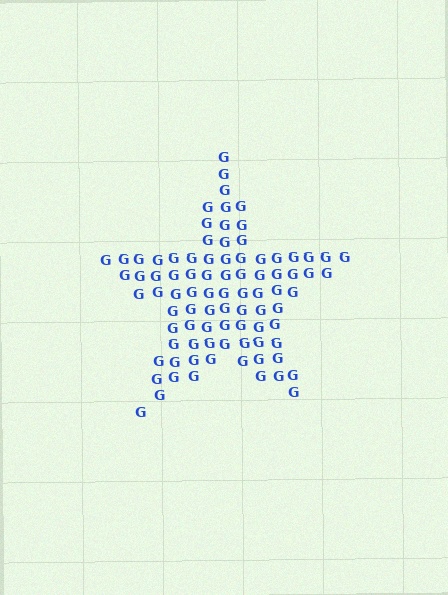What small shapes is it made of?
It is made of small letter G's.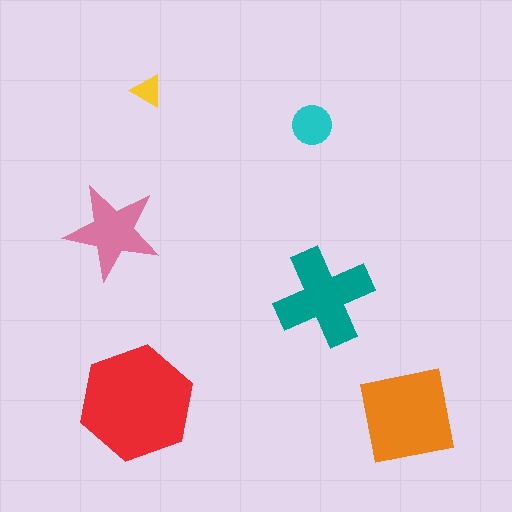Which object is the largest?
The red hexagon.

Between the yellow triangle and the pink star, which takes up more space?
The pink star.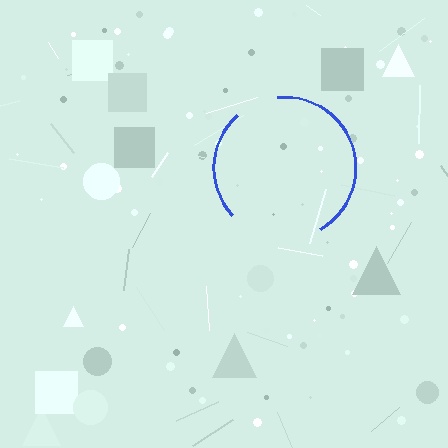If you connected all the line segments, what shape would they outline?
They would outline a circle.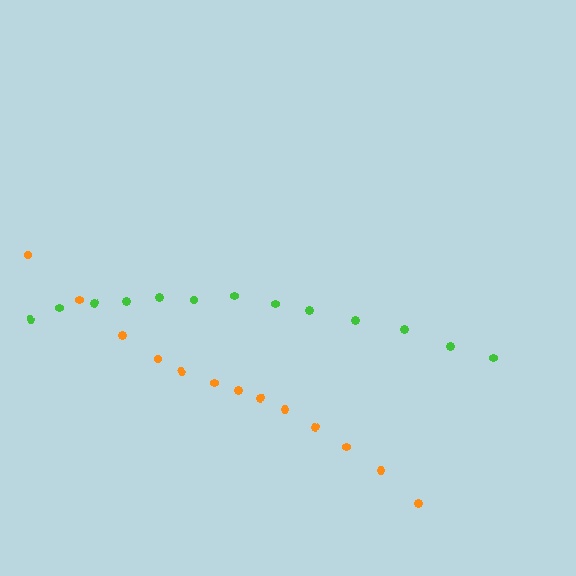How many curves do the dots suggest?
There are 2 distinct paths.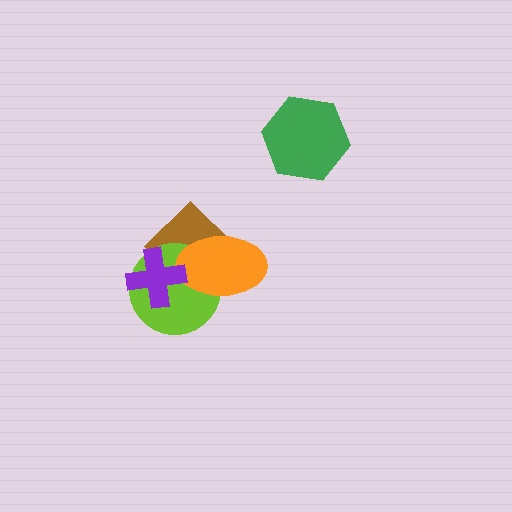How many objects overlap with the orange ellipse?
3 objects overlap with the orange ellipse.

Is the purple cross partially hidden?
No, no other shape covers it.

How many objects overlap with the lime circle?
3 objects overlap with the lime circle.